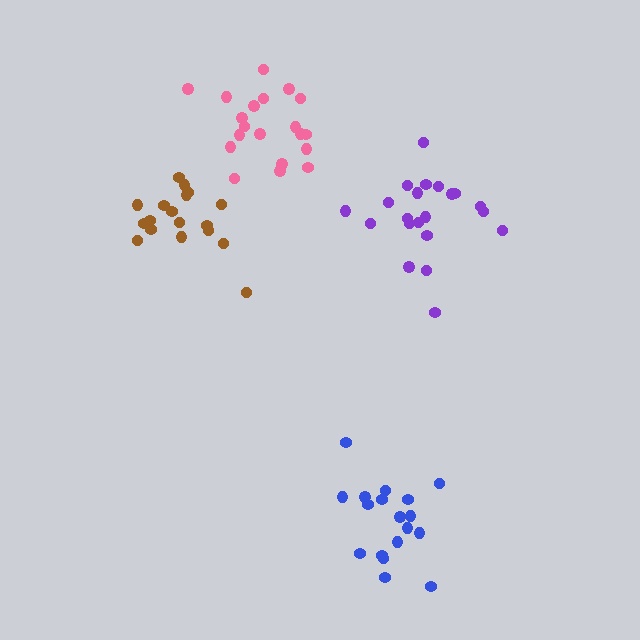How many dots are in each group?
Group 1: 18 dots, Group 2: 20 dots, Group 3: 18 dots, Group 4: 21 dots (77 total).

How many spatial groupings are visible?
There are 4 spatial groupings.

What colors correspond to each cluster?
The clusters are colored: brown, pink, blue, purple.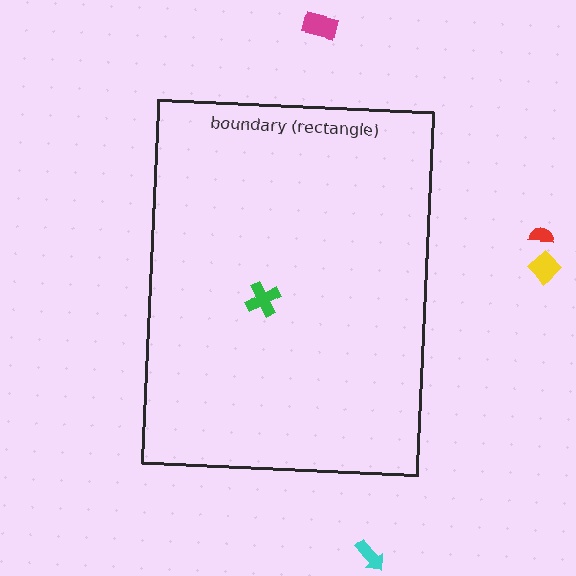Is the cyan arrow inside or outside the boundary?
Outside.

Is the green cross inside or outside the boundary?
Inside.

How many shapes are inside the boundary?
1 inside, 4 outside.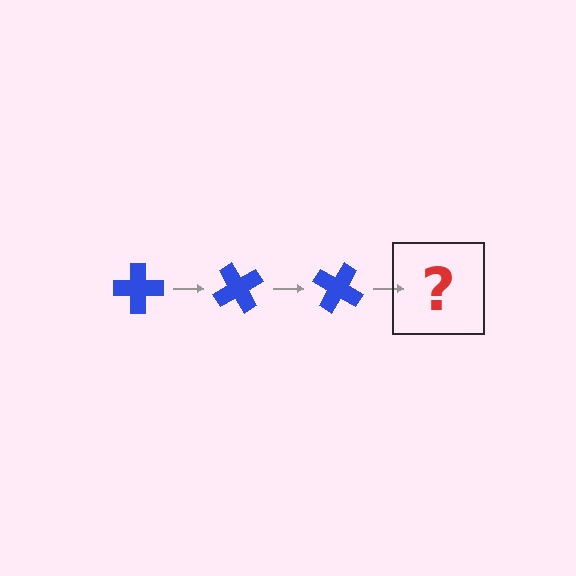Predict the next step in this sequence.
The next step is a blue cross rotated 180 degrees.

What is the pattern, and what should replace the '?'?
The pattern is that the cross rotates 60 degrees each step. The '?' should be a blue cross rotated 180 degrees.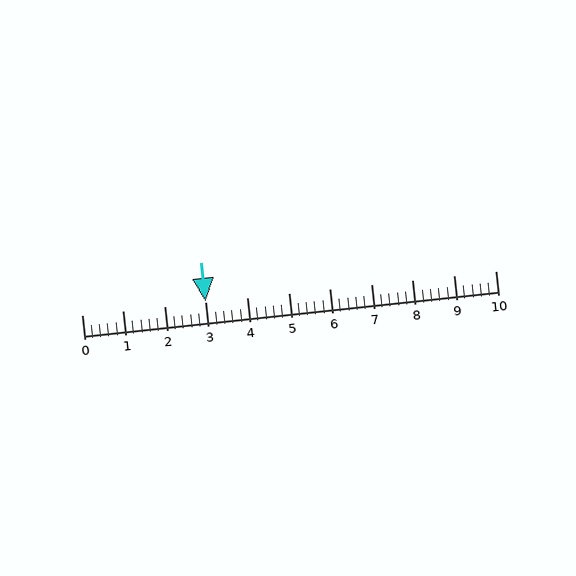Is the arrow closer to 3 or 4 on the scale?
The arrow is closer to 3.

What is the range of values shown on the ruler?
The ruler shows values from 0 to 10.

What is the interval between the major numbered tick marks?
The major tick marks are spaced 1 units apart.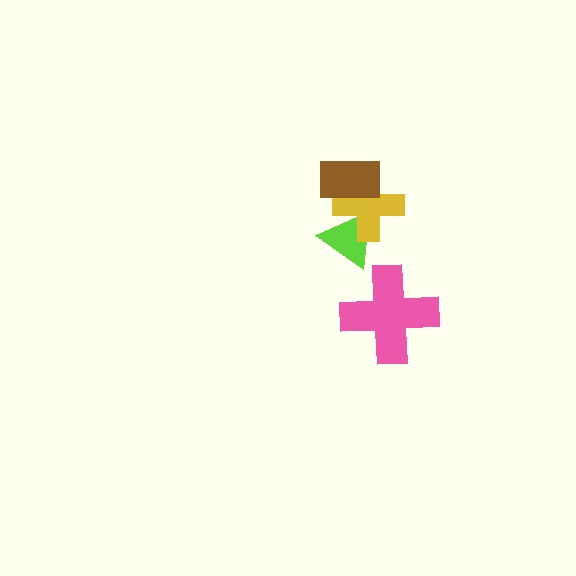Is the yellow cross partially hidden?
Yes, it is partially covered by another shape.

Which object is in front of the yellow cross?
The brown rectangle is in front of the yellow cross.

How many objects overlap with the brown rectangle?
1 object overlaps with the brown rectangle.